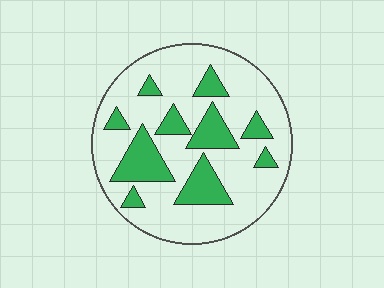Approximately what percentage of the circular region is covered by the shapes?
Approximately 25%.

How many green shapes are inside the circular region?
10.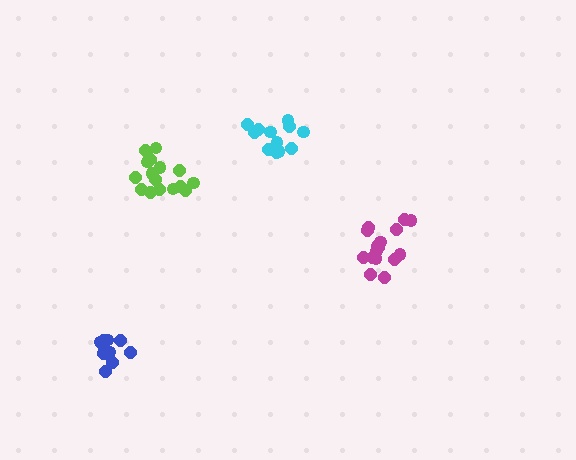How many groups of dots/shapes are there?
There are 4 groups.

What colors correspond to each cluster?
The clusters are colored: magenta, cyan, lime, blue.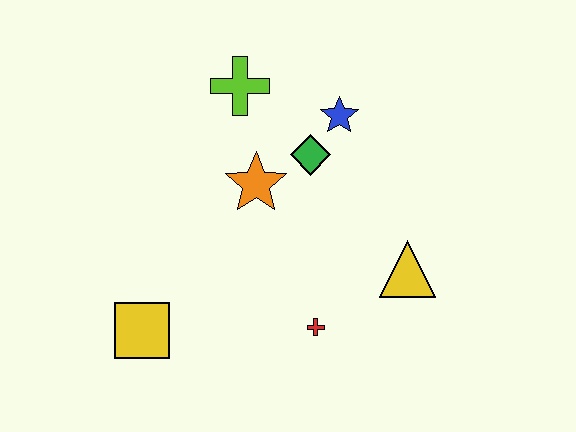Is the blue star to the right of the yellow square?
Yes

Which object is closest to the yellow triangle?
The red cross is closest to the yellow triangle.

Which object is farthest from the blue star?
The yellow square is farthest from the blue star.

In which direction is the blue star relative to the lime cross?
The blue star is to the right of the lime cross.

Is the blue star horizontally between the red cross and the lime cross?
No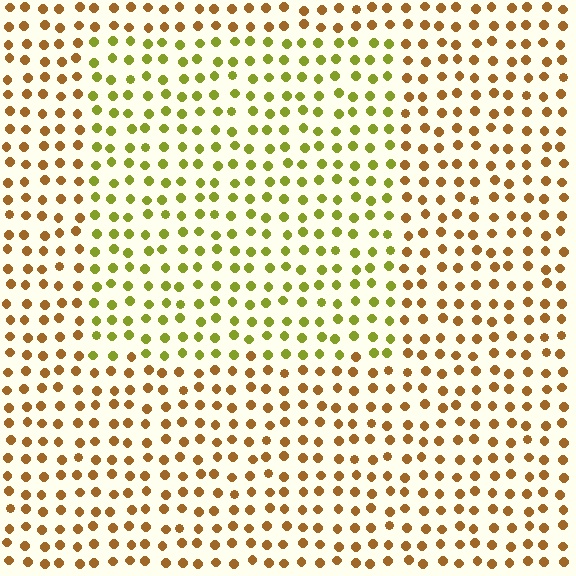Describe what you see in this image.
The image is filled with small brown elements in a uniform arrangement. A rectangle-shaped region is visible where the elements are tinted to a slightly different hue, forming a subtle color boundary.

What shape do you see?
I see a rectangle.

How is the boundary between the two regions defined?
The boundary is defined purely by a slight shift in hue (about 43 degrees). Spacing, size, and orientation are identical on both sides.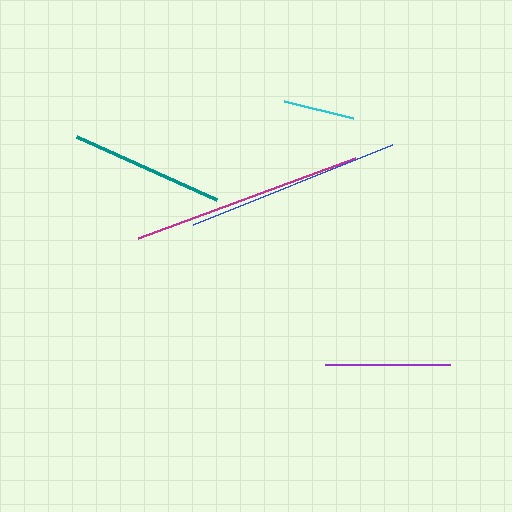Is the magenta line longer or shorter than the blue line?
The magenta line is longer than the blue line.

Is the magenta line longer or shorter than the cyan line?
The magenta line is longer than the cyan line.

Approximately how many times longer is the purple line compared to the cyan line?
The purple line is approximately 1.8 times the length of the cyan line.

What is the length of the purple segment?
The purple segment is approximately 125 pixels long.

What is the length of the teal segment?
The teal segment is approximately 153 pixels long.